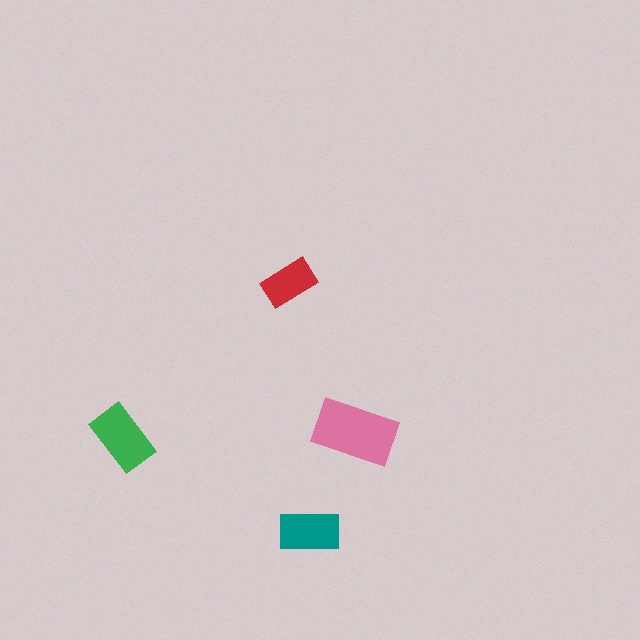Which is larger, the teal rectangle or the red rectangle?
The teal one.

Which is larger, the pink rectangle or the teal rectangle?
The pink one.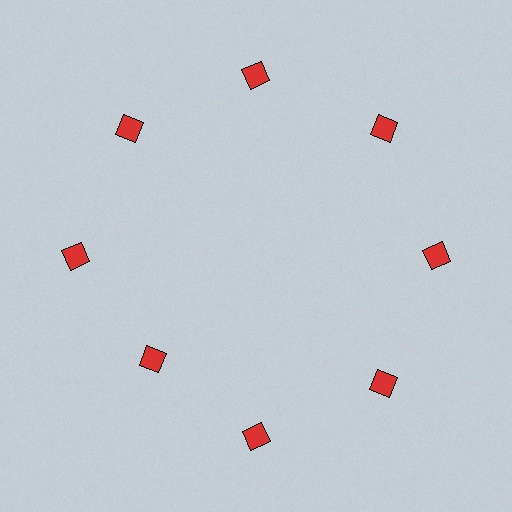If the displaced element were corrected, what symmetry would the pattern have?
It would have 8-fold rotational symmetry — the pattern would map onto itself every 45 degrees.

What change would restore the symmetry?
The symmetry would be restored by moving it outward, back onto the ring so that all 8 diamonds sit at equal angles and equal distance from the center.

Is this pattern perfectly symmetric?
No. The 8 red diamonds are arranged in a ring, but one element near the 8 o'clock position is pulled inward toward the center, breaking the 8-fold rotational symmetry.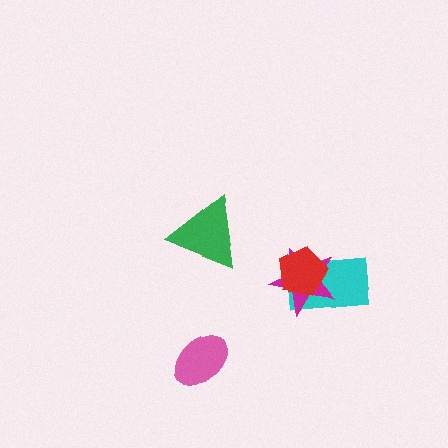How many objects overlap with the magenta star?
2 objects overlap with the magenta star.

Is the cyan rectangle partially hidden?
Yes, it is partially covered by another shape.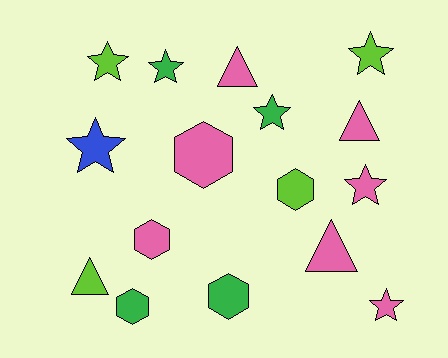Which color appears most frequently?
Pink, with 7 objects.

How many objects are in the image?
There are 16 objects.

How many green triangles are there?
There are no green triangles.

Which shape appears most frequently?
Star, with 7 objects.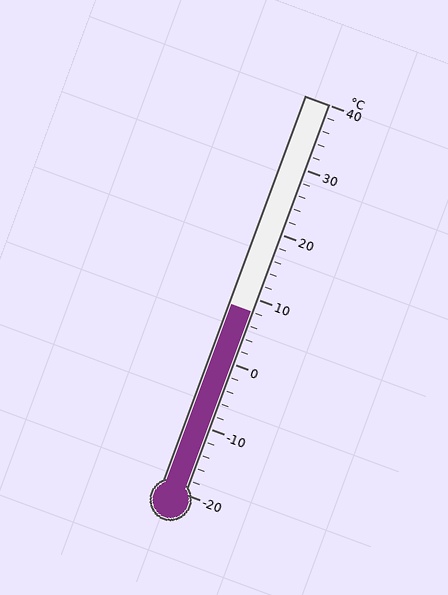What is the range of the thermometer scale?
The thermometer scale ranges from -20°C to 40°C.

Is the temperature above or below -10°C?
The temperature is above -10°C.